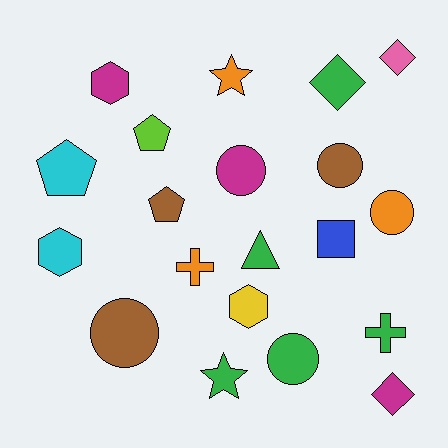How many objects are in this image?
There are 20 objects.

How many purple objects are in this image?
There are no purple objects.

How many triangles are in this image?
There is 1 triangle.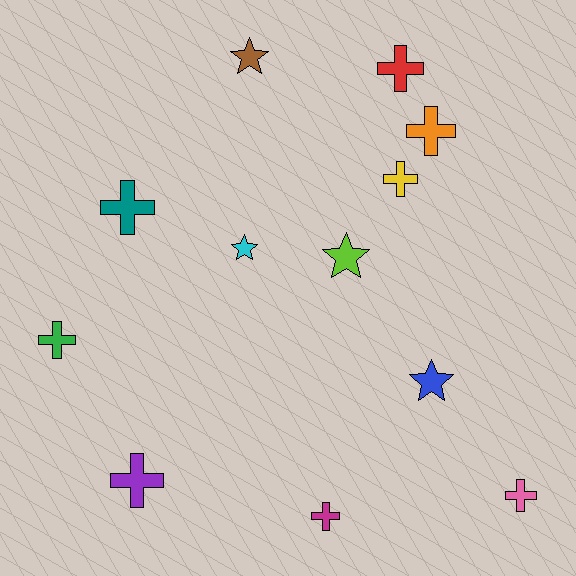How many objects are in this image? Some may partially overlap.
There are 12 objects.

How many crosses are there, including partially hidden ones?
There are 8 crosses.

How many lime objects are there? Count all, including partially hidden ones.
There is 1 lime object.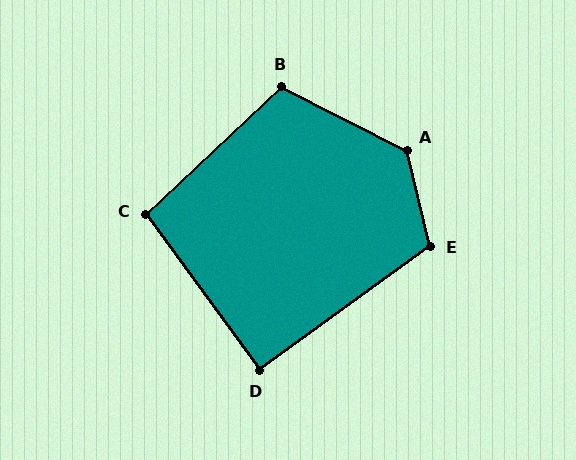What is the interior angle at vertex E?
Approximately 112 degrees (obtuse).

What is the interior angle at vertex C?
Approximately 97 degrees (obtuse).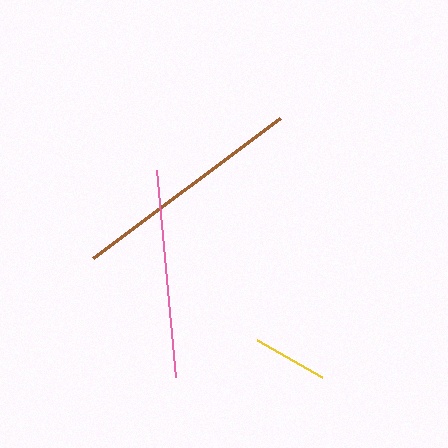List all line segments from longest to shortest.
From longest to shortest: brown, pink, yellow.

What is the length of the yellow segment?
The yellow segment is approximately 74 pixels long.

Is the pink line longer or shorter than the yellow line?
The pink line is longer than the yellow line.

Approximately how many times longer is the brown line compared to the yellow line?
The brown line is approximately 3.1 times the length of the yellow line.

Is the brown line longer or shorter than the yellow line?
The brown line is longer than the yellow line.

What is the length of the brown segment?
The brown segment is approximately 233 pixels long.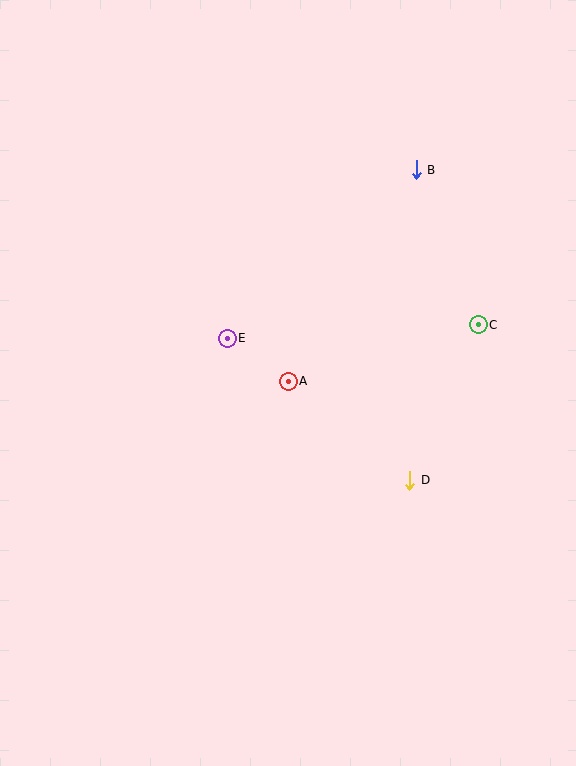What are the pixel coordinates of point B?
Point B is at (416, 170).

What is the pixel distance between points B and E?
The distance between B and E is 253 pixels.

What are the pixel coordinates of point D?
Point D is at (410, 480).